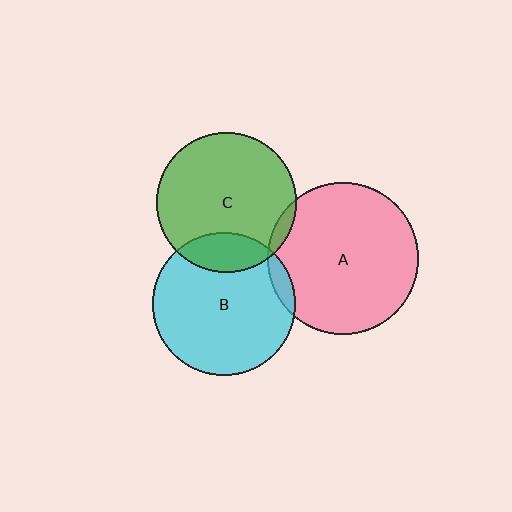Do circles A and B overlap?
Yes.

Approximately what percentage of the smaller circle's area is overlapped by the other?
Approximately 5%.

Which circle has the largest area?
Circle A (pink).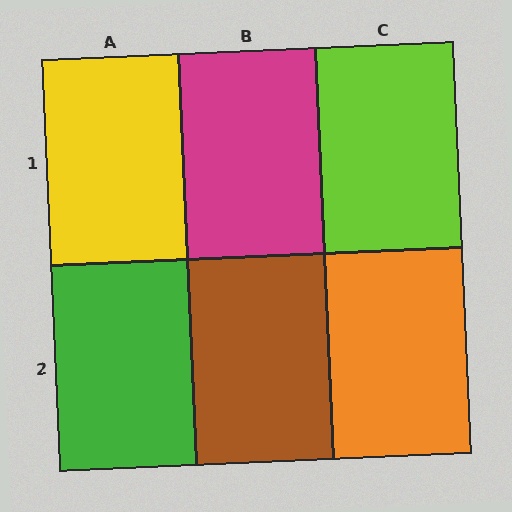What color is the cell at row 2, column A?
Green.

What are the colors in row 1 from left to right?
Yellow, magenta, lime.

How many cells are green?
1 cell is green.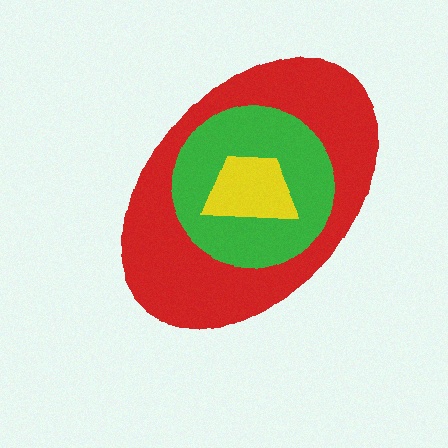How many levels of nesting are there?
3.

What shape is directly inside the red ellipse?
The green circle.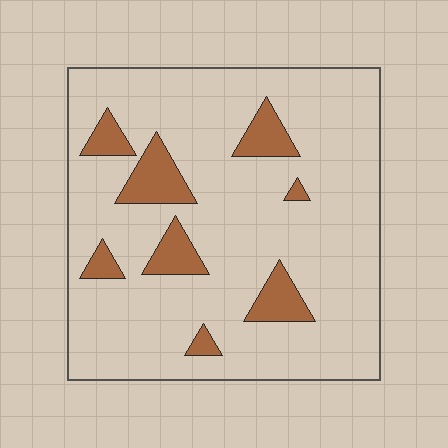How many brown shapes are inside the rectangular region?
8.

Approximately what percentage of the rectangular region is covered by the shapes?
Approximately 15%.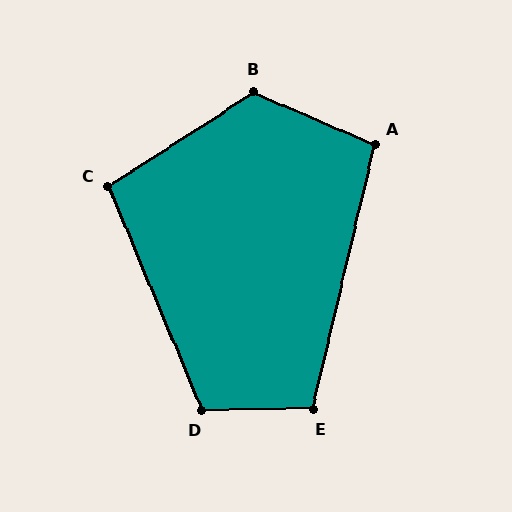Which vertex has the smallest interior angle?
A, at approximately 100 degrees.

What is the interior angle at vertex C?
Approximately 100 degrees (obtuse).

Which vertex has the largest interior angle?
B, at approximately 124 degrees.